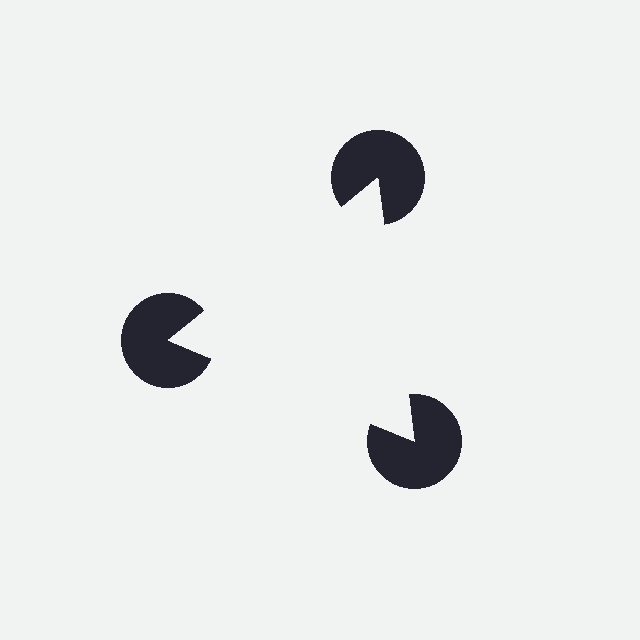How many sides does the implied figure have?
3 sides.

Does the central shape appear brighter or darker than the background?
It typically appears slightly brighter than the background, even though no actual brightness change is drawn.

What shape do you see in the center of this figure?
An illusory triangle — its edges are inferred from the aligned wedge cuts in the pac-man discs, not physically drawn.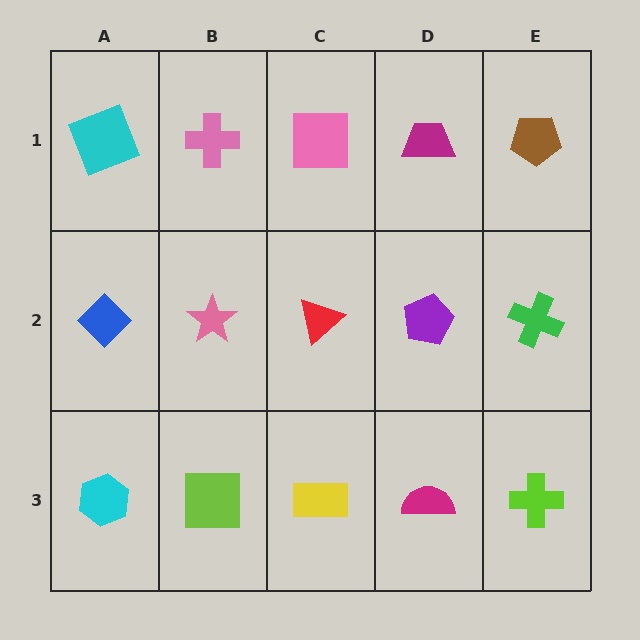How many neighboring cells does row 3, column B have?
3.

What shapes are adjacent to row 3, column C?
A red triangle (row 2, column C), a lime square (row 3, column B), a magenta semicircle (row 3, column D).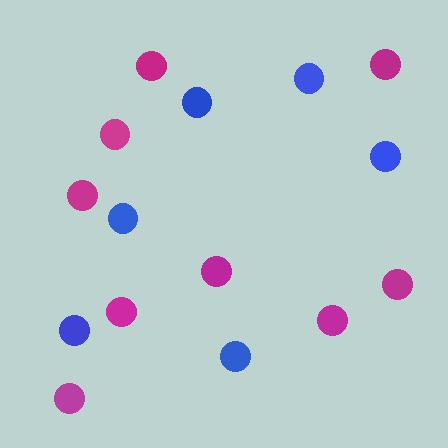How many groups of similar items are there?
There are 2 groups: one group of magenta circles (9) and one group of blue circles (6).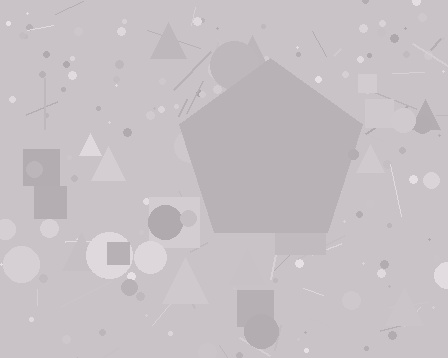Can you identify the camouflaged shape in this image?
The camouflaged shape is a pentagon.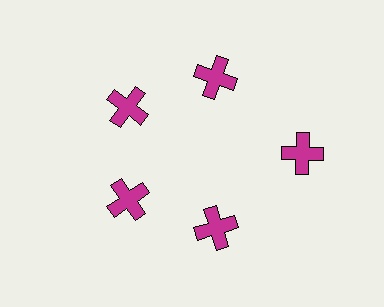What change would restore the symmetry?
The symmetry would be restored by moving it inward, back onto the ring so that all 5 crosses sit at equal angles and equal distance from the center.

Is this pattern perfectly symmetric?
No. The 5 magenta crosses are arranged in a ring, but one element near the 3 o'clock position is pushed outward from the center, breaking the 5-fold rotational symmetry.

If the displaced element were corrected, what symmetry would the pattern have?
It would have 5-fold rotational symmetry — the pattern would map onto itself every 72 degrees.